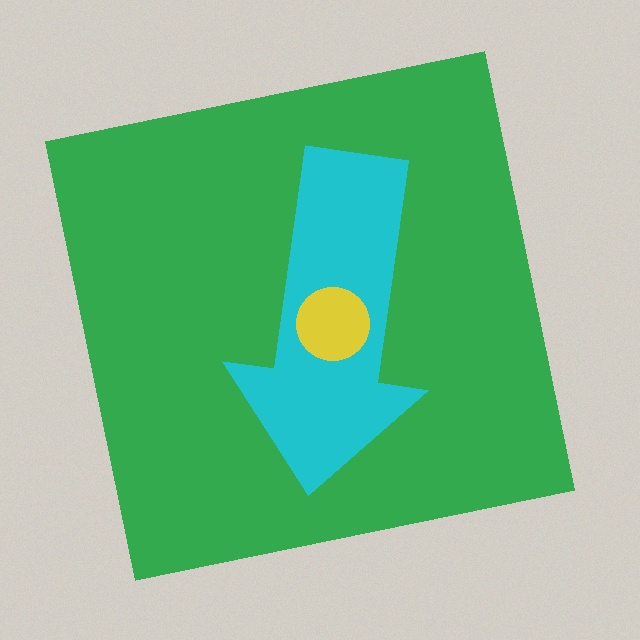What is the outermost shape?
The green square.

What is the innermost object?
The yellow circle.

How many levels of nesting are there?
3.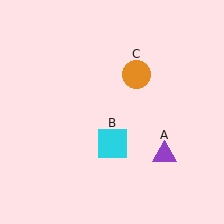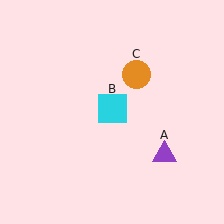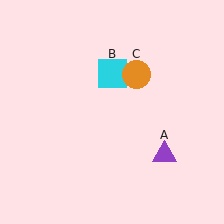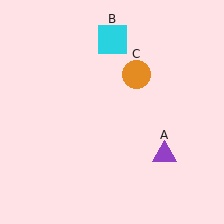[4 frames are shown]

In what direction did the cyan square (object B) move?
The cyan square (object B) moved up.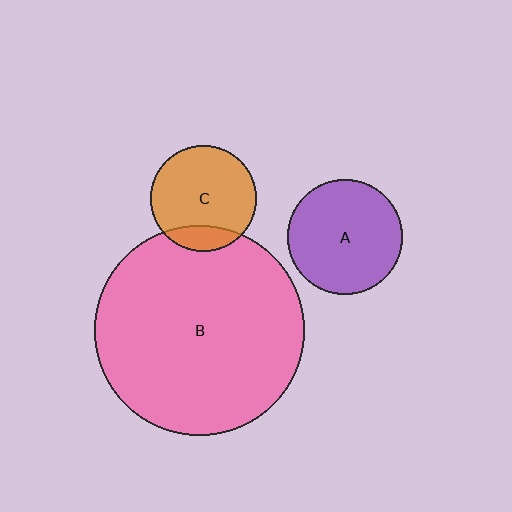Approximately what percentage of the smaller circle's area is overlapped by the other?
Approximately 15%.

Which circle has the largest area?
Circle B (pink).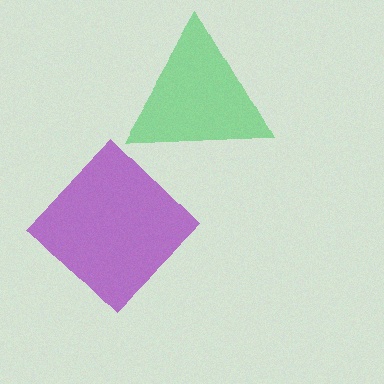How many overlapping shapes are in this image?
There are 2 overlapping shapes in the image.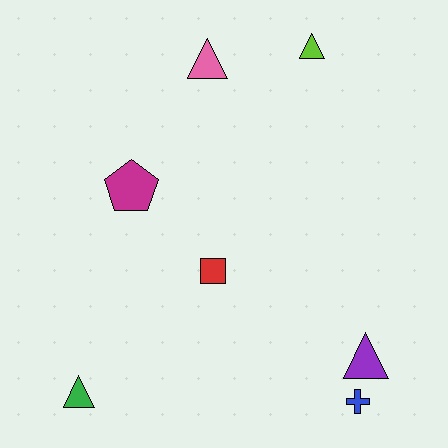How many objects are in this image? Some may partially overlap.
There are 7 objects.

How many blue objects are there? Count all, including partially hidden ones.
There is 1 blue object.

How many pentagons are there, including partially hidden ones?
There is 1 pentagon.